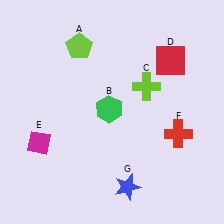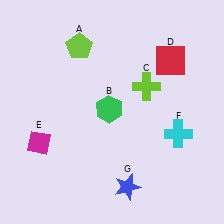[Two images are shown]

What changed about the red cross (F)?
In Image 1, F is red. In Image 2, it changed to cyan.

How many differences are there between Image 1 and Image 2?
There is 1 difference between the two images.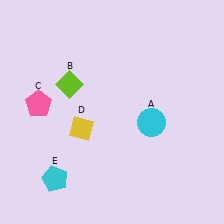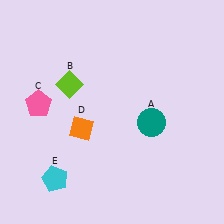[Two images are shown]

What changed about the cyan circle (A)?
In Image 1, A is cyan. In Image 2, it changed to teal.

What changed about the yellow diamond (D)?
In Image 1, D is yellow. In Image 2, it changed to orange.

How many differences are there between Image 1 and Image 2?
There are 2 differences between the two images.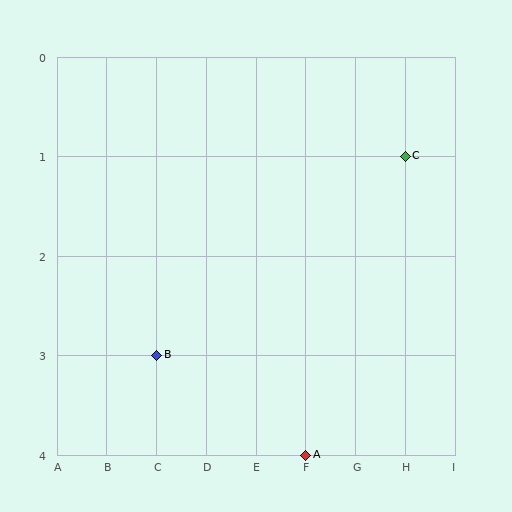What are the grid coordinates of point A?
Point A is at grid coordinates (F, 4).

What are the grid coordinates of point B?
Point B is at grid coordinates (C, 3).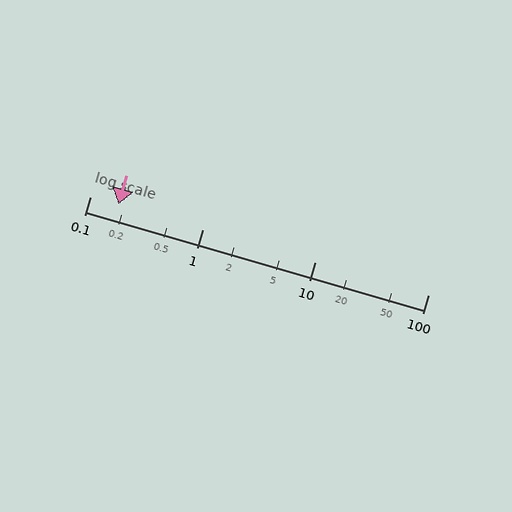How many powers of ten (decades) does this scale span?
The scale spans 3 decades, from 0.1 to 100.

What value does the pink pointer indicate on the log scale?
The pointer indicates approximately 0.18.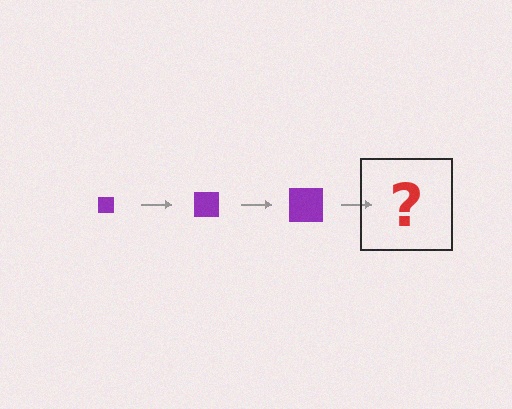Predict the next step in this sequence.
The next step is a purple square, larger than the previous one.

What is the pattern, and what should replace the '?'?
The pattern is that the square gets progressively larger each step. The '?' should be a purple square, larger than the previous one.